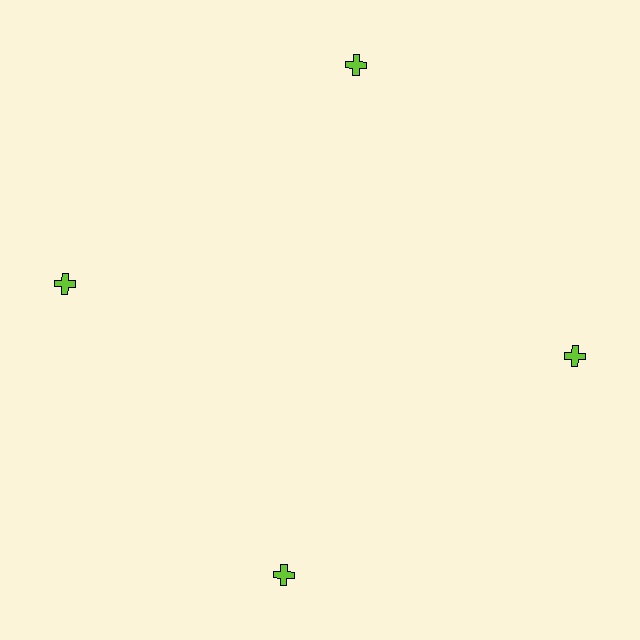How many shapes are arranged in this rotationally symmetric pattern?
There are 4 shapes, arranged in 4 groups of 1.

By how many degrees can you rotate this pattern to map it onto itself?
The pattern maps onto itself every 90 degrees of rotation.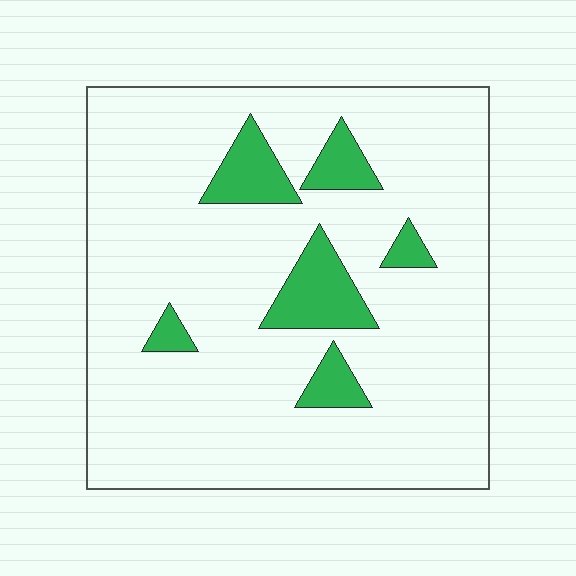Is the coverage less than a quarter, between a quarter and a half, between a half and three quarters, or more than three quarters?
Less than a quarter.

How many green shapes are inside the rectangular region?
6.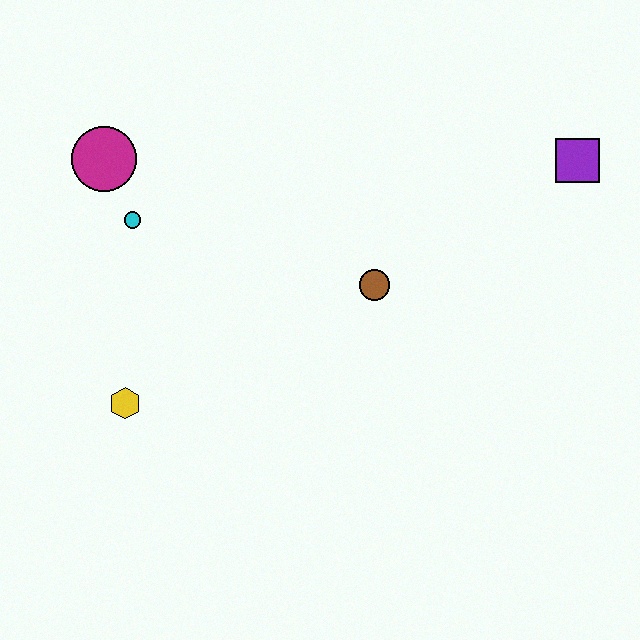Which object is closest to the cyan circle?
The magenta circle is closest to the cyan circle.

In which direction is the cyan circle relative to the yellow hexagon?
The cyan circle is above the yellow hexagon.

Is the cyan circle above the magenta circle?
No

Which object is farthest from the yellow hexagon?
The purple square is farthest from the yellow hexagon.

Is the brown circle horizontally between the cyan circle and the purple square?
Yes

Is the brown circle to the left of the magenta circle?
No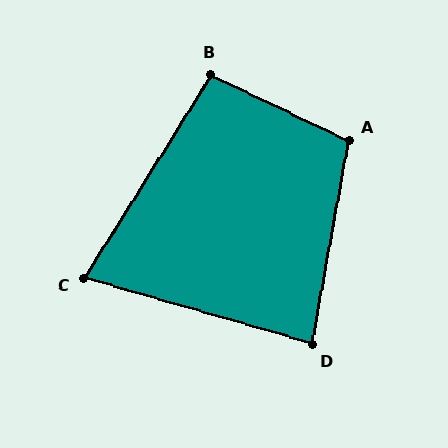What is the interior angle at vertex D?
Approximately 84 degrees (acute).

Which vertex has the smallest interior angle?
C, at approximately 74 degrees.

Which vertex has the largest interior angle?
A, at approximately 106 degrees.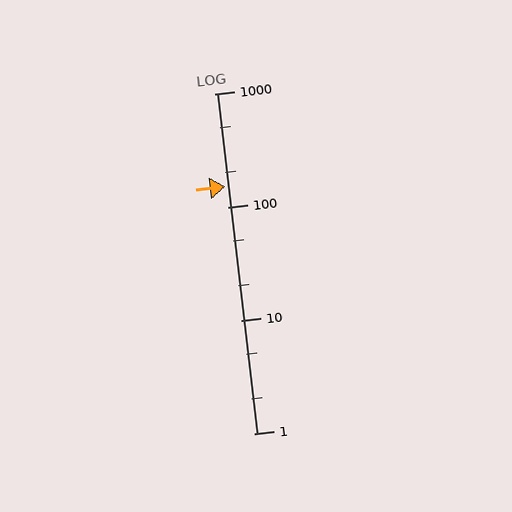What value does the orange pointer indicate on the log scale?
The pointer indicates approximately 150.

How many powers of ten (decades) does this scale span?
The scale spans 3 decades, from 1 to 1000.